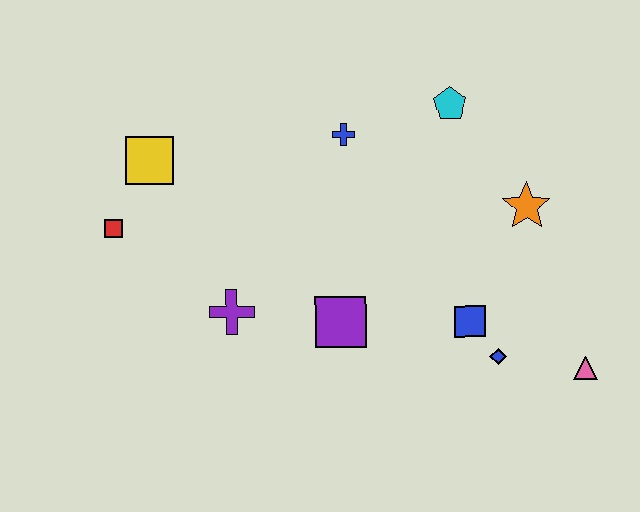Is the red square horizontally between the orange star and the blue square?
No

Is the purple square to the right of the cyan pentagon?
No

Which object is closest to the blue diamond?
The blue square is closest to the blue diamond.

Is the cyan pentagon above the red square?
Yes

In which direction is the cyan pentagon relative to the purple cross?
The cyan pentagon is to the right of the purple cross.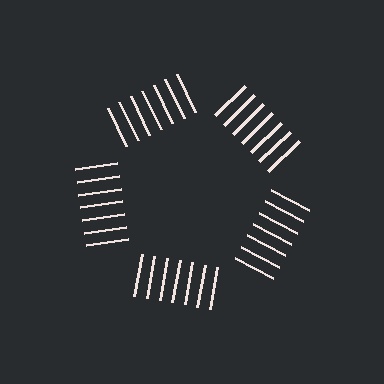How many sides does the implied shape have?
5 sides — the line-ends trace a pentagon.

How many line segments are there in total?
35 — 7 along each of the 5 edges.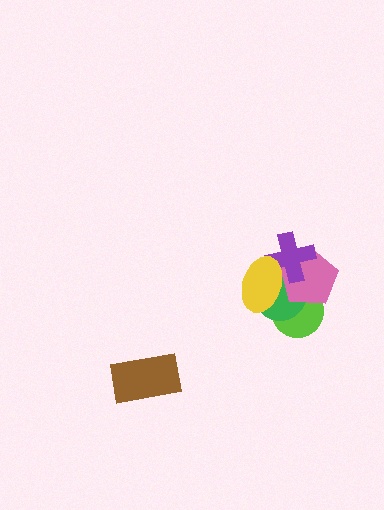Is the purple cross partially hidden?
Yes, it is partially covered by another shape.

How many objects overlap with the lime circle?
3 objects overlap with the lime circle.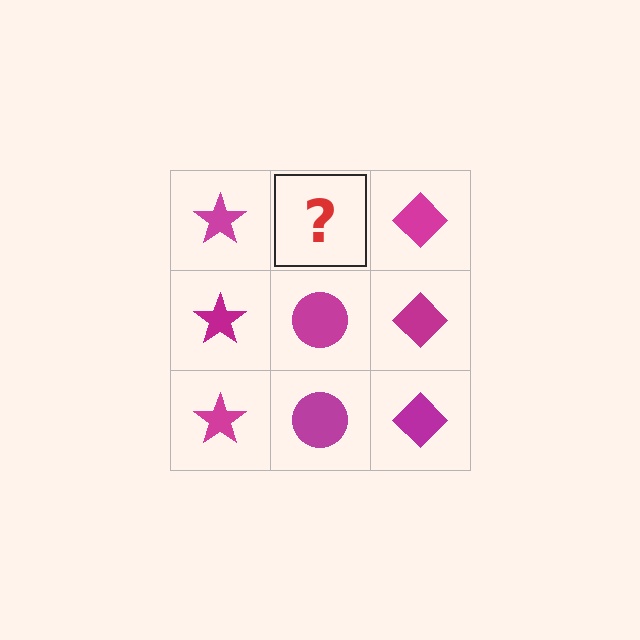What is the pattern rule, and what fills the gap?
The rule is that each column has a consistent shape. The gap should be filled with a magenta circle.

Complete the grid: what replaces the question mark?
The question mark should be replaced with a magenta circle.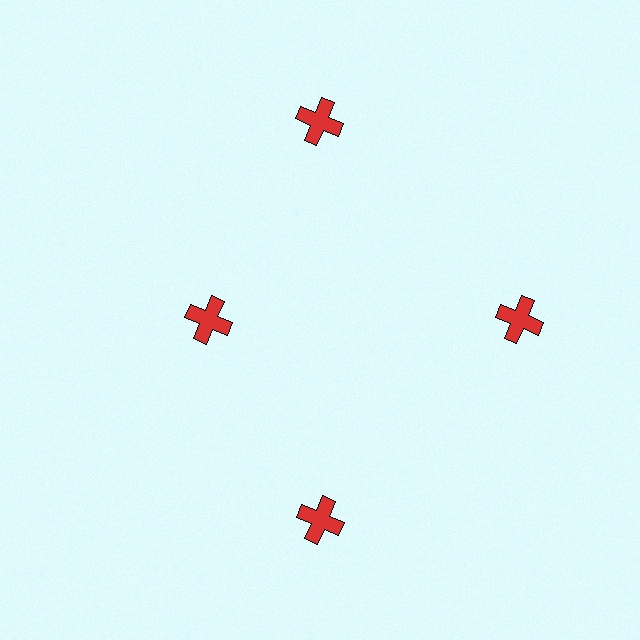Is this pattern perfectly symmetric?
No. The 4 red crosses are arranged in a ring, but one element near the 9 o'clock position is pulled inward toward the center, breaking the 4-fold rotational symmetry.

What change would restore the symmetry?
The symmetry would be restored by moving it outward, back onto the ring so that all 4 crosses sit at equal angles and equal distance from the center.